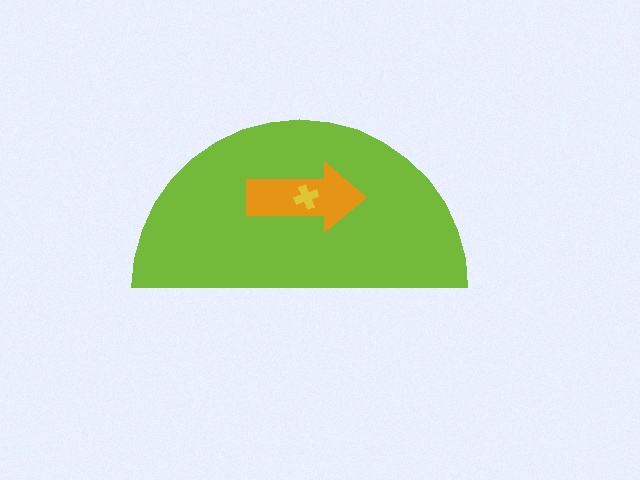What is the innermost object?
The yellow cross.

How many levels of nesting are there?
3.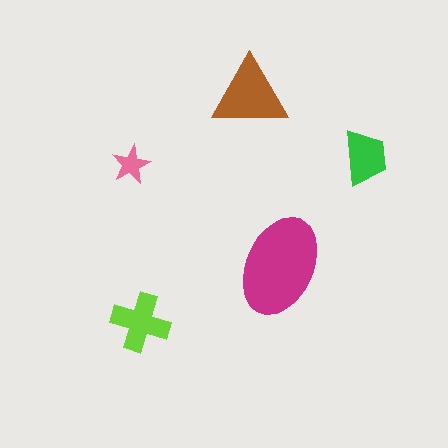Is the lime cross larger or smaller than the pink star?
Larger.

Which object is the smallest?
The pink star.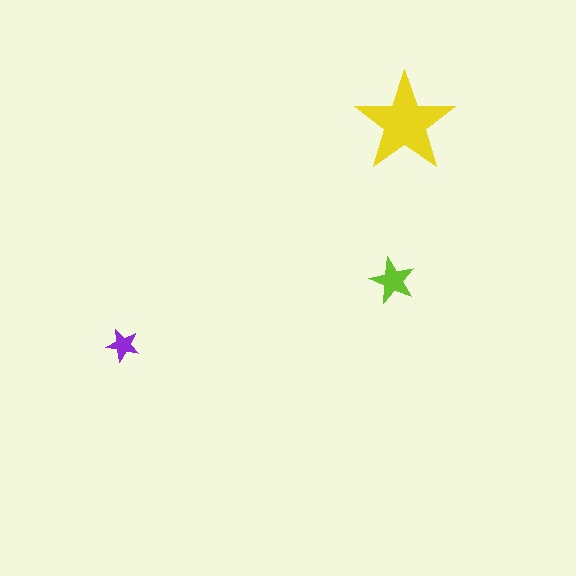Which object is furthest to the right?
The yellow star is rightmost.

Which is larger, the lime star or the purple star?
The lime one.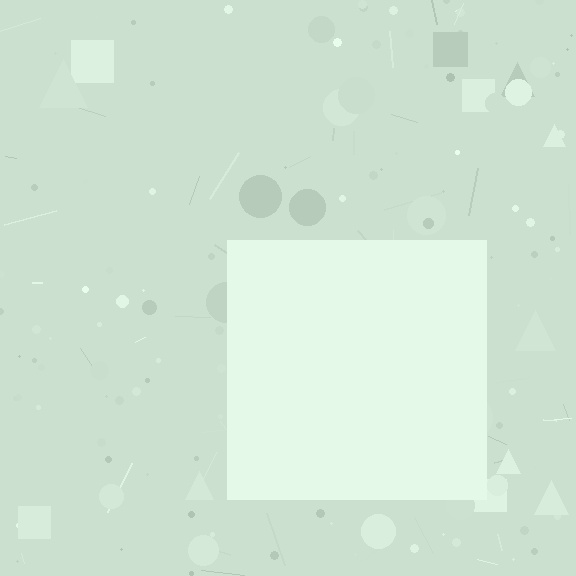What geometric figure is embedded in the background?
A square is embedded in the background.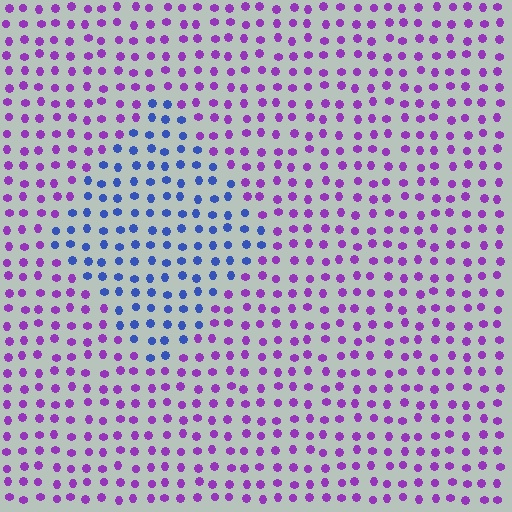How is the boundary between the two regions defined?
The boundary is defined purely by a slight shift in hue (about 58 degrees). Spacing, size, and orientation are identical on both sides.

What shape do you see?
I see a diamond.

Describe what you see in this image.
The image is filled with small purple elements in a uniform arrangement. A diamond-shaped region is visible where the elements are tinted to a slightly different hue, forming a subtle color boundary.